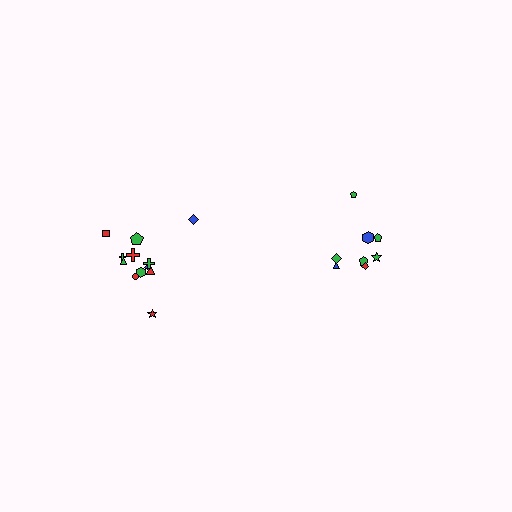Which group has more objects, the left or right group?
The left group.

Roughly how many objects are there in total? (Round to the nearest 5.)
Roughly 20 objects in total.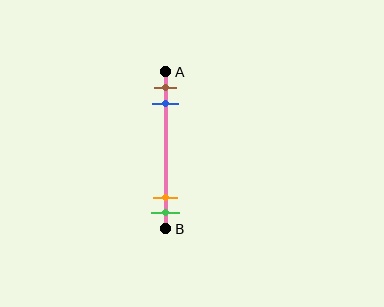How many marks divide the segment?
There are 4 marks dividing the segment.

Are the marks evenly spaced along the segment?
No, the marks are not evenly spaced.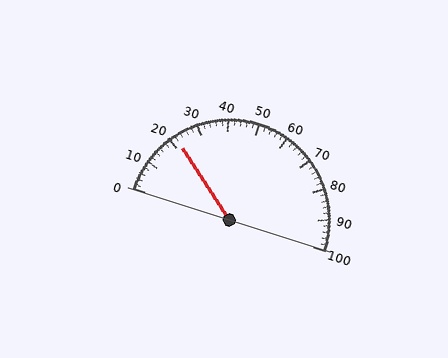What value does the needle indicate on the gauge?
The needle indicates approximately 22.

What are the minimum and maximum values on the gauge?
The gauge ranges from 0 to 100.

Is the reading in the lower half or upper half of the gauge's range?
The reading is in the lower half of the range (0 to 100).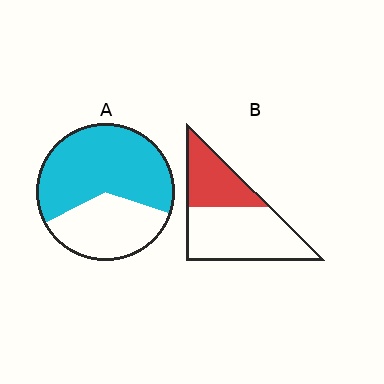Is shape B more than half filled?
No.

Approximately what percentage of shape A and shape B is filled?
A is approximately 65% and B is approximately 35%.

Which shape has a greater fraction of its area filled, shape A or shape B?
Shape A.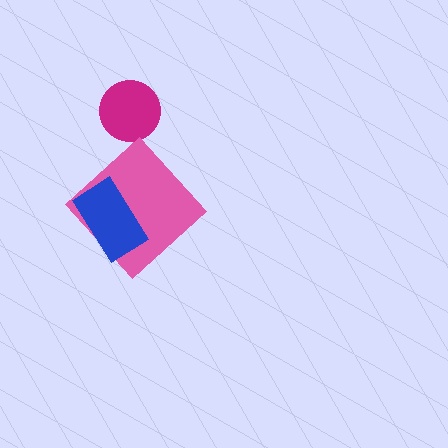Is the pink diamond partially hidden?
Yes, it is partially covered by another shape.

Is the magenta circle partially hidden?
No, no other shape covers it.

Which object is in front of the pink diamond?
The blue rectangle is in front of the pink diamond.